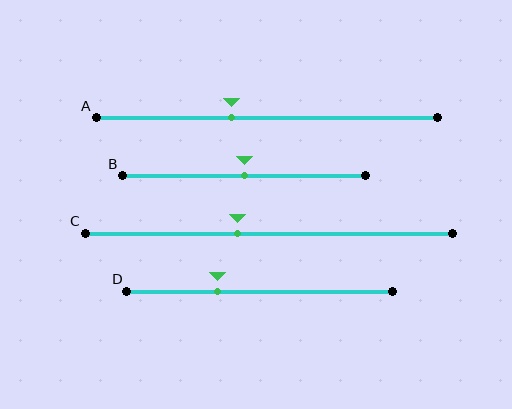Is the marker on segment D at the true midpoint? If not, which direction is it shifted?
No, the marker on segment D is shifted to the left by about 16% of the segment length.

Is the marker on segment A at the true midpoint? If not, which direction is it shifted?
No, the marker on segment A is shifted to the left by about 10% of the segment length.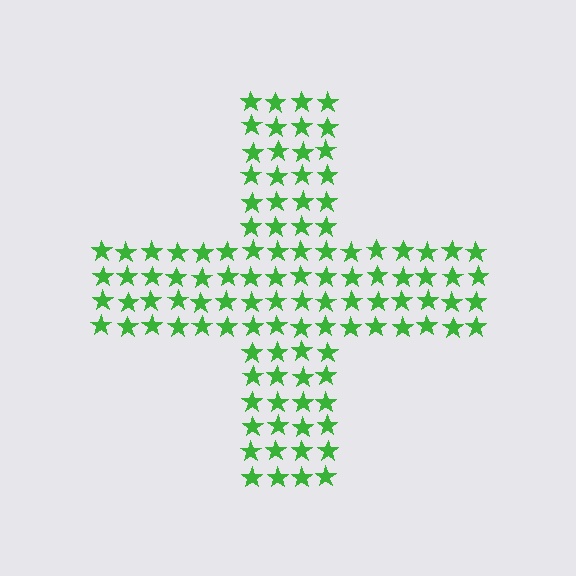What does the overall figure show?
The overall figure shows a cross.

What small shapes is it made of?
It is made of small stars.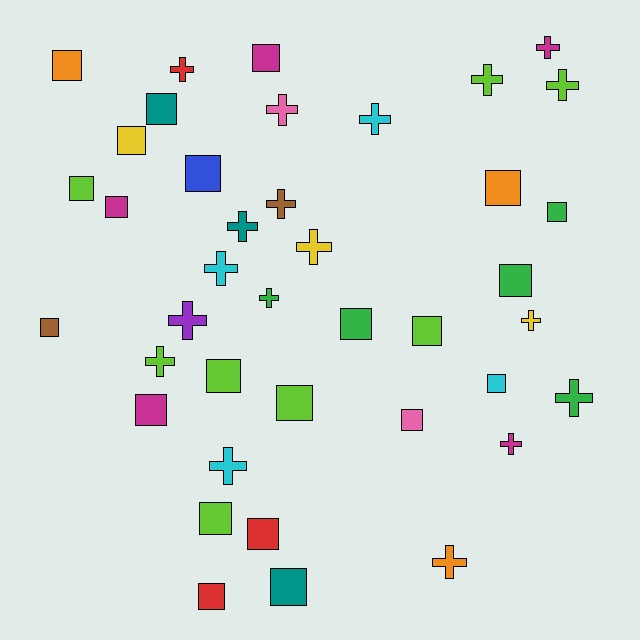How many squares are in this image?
There are 22 squares.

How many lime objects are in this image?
There are 8 lime objects.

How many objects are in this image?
There are 40 objects.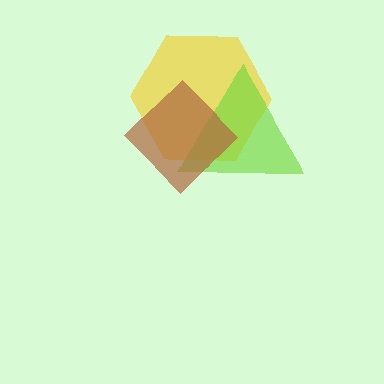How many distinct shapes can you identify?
There are 3 distinct shapes: a yellow hexagon, a lime triangle, a brown diamond.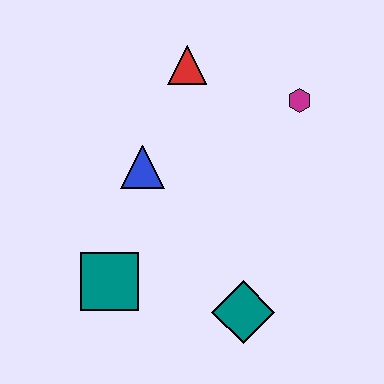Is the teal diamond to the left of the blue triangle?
No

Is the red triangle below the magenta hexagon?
No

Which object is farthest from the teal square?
The magenta hexagon is farthest from the teal square.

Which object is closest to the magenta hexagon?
The red triangle is closest to the magenta hexagon.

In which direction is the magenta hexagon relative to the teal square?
The magenta hexagon is to the right of the teal square.